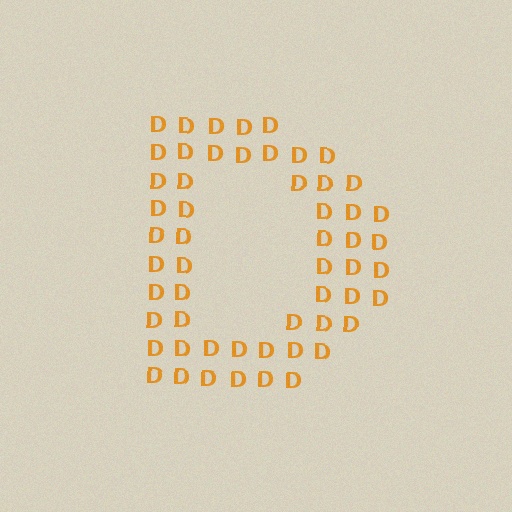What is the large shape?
The large shape is the letter D.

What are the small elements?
The small elements are letter D's.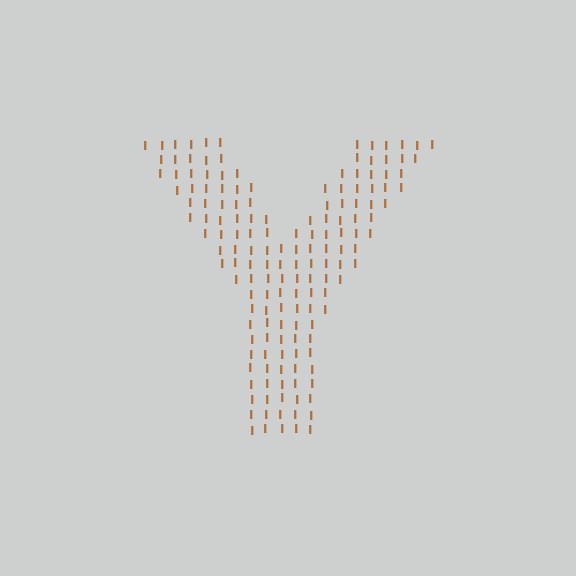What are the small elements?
The small elements are letter I's.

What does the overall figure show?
The overall figure shows the letter Y.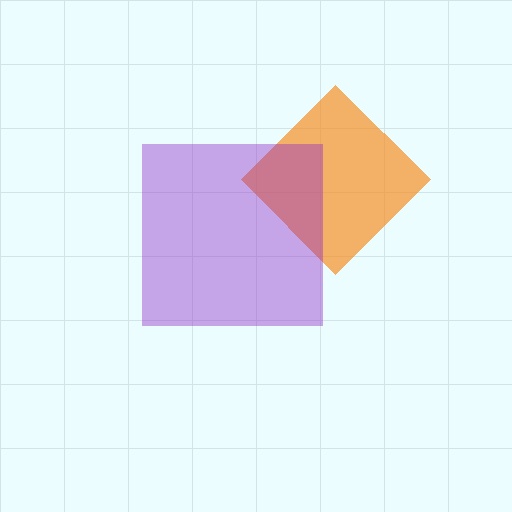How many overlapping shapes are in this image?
There are 2 overlapping shapes in the image.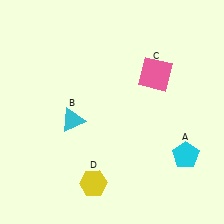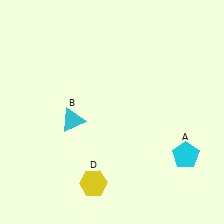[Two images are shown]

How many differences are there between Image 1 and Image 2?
There is 1 difference between the two images.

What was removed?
The pink square (C) was removed in Image 2.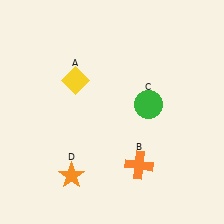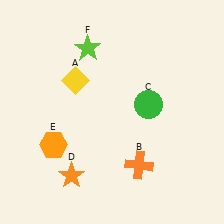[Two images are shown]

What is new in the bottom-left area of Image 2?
An orange hexagon (E) was added in the bottom-left area of Image 2.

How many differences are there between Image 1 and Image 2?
There are 2 differences between the two images.